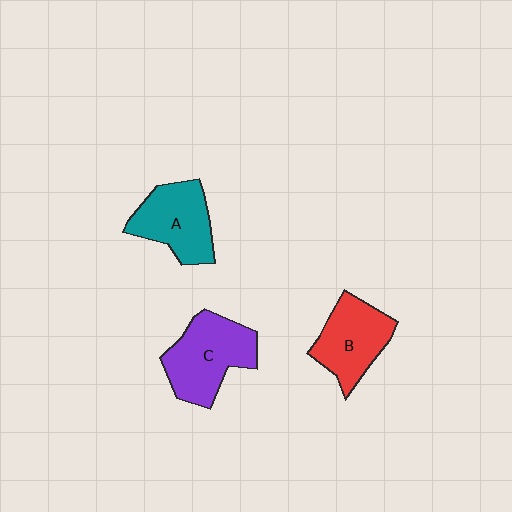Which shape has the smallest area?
Shape B (red).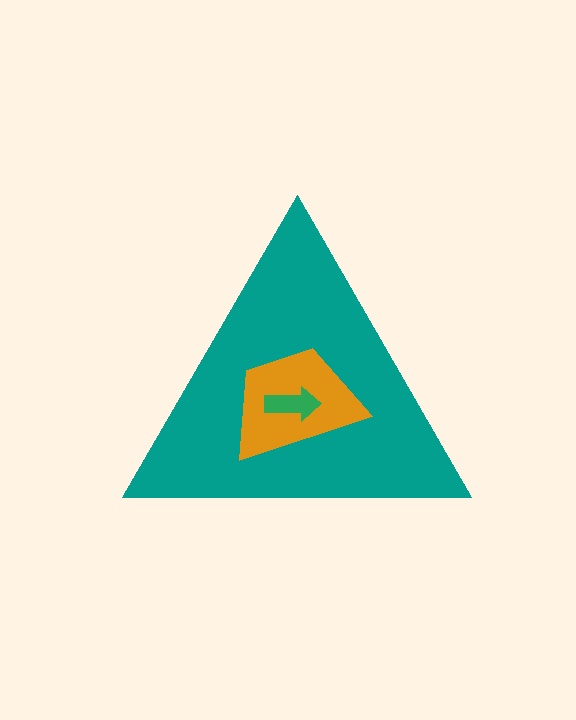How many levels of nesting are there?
3.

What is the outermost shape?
The teal triangle.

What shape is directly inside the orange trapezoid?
The green arrow.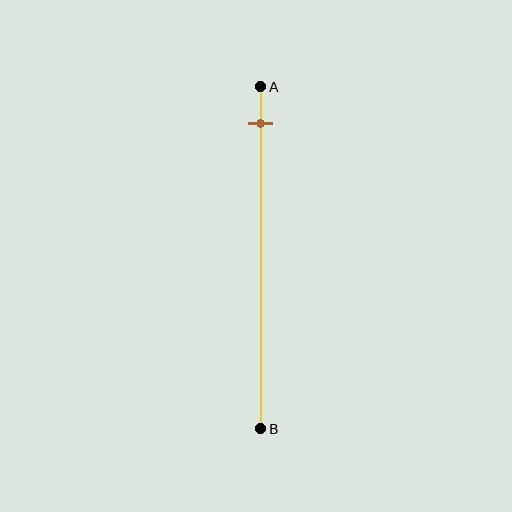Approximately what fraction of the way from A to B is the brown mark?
The brown mark is approximately 10% of the way from A to B.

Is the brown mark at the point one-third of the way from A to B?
No, the mark is at about 10% from A, not at the 33% one-third point.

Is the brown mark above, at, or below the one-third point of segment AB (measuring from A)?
The brown mark is above the one-third point of segment AB.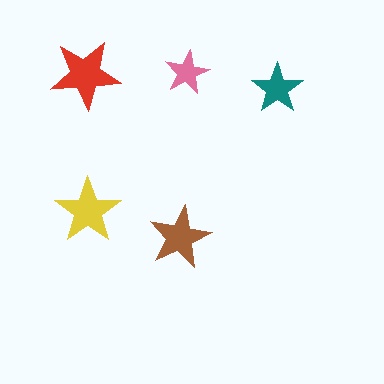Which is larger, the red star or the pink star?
The red one.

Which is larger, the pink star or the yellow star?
The yellow one.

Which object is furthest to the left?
The red star is leftmost.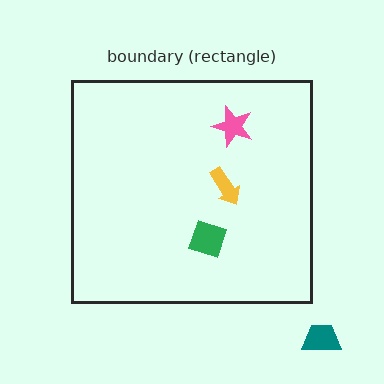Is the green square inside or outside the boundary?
Inside.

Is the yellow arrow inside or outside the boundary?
Inside.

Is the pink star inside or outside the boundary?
Inside.